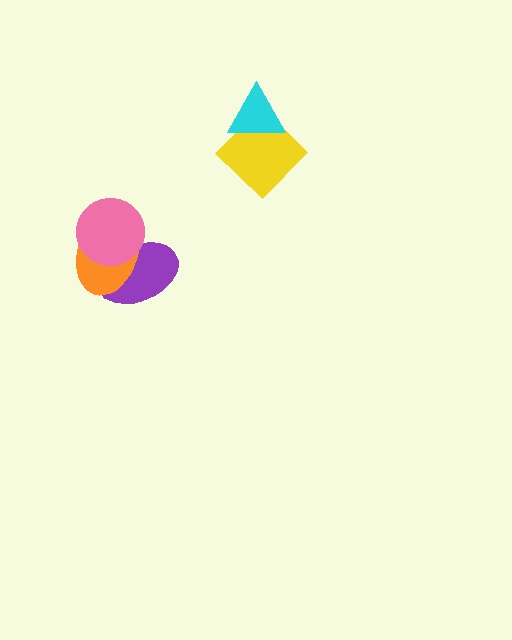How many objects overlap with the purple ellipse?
2 objects overlap with the purple ellipse.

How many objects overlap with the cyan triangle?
1 object overlaps with the cyan triangle.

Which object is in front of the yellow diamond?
The cyan triangle is in front of the yellow diamond.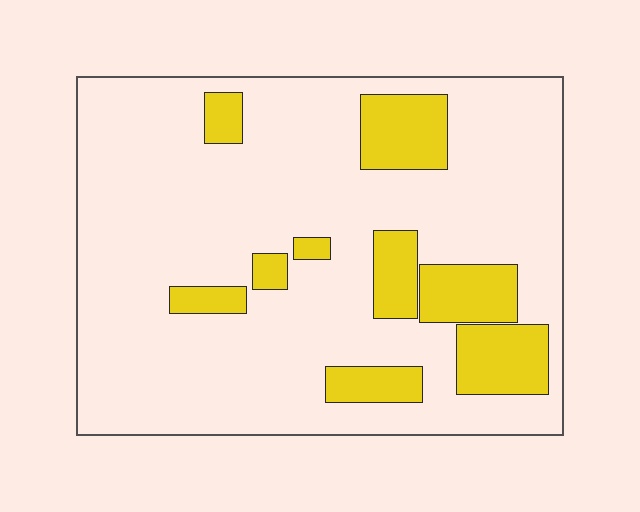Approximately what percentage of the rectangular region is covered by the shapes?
Approximately 20%.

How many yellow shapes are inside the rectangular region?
9.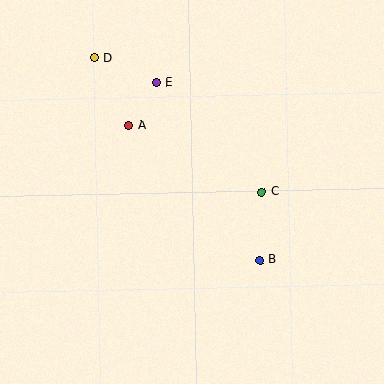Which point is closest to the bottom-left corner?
Point B is closest to the bottom-left corner.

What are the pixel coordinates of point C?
Point C is at (262, 192).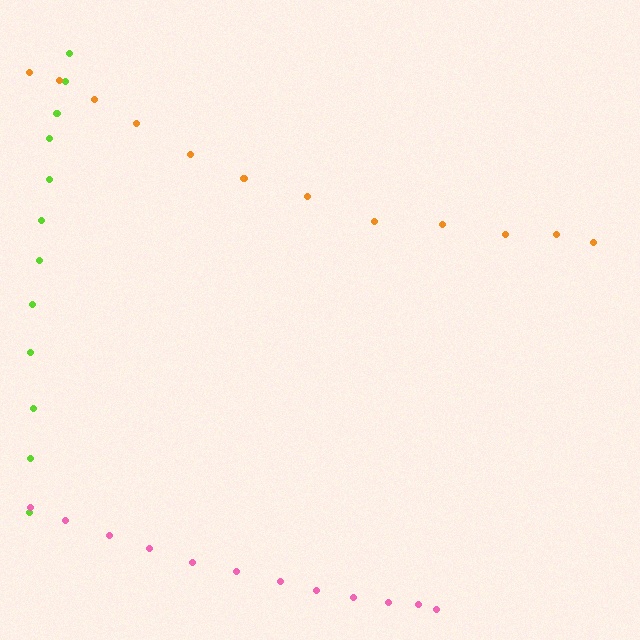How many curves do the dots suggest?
There are 3 distinct paths.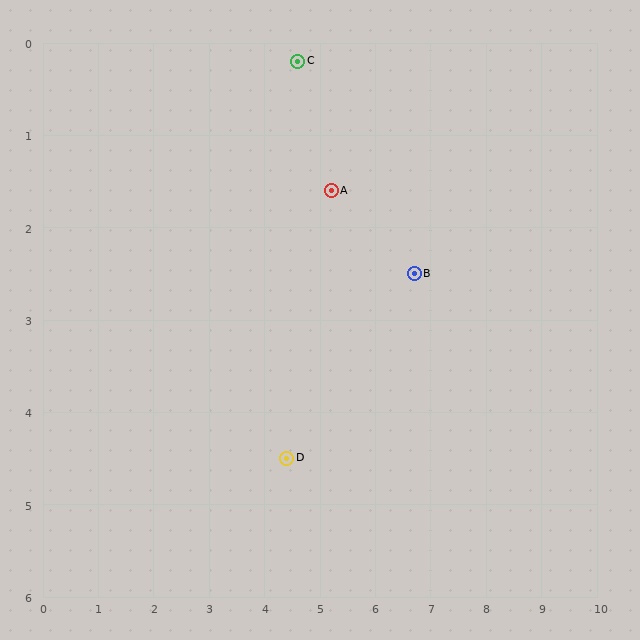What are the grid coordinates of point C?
Point C is at approximately (4.6, 0.2).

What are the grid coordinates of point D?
Point D is at approximately (4.4, 4.5).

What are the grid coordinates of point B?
Point B is at approximately (6.7, 2.5).